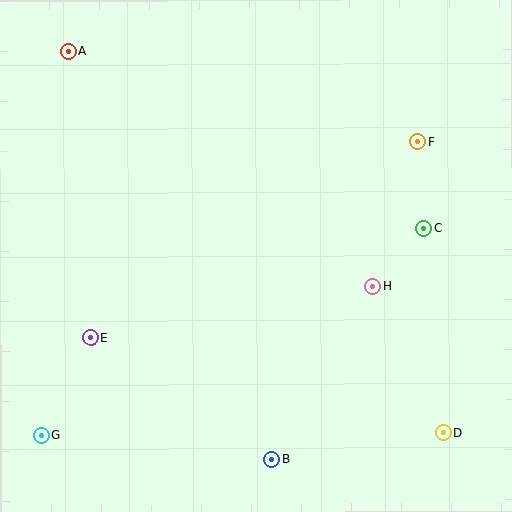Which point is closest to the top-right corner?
Point F is closest to the top-right corner.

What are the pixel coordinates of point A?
Point A is at (68, 51).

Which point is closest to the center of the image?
Point H at (373, 286) is closest to the center.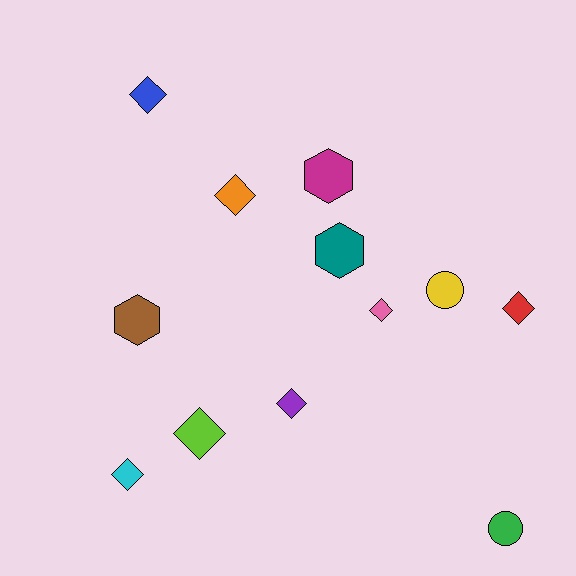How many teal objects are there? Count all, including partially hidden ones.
There is 1 teal object.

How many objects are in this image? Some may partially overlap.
There are 12 objects.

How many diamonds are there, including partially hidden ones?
There are 7 diamonds.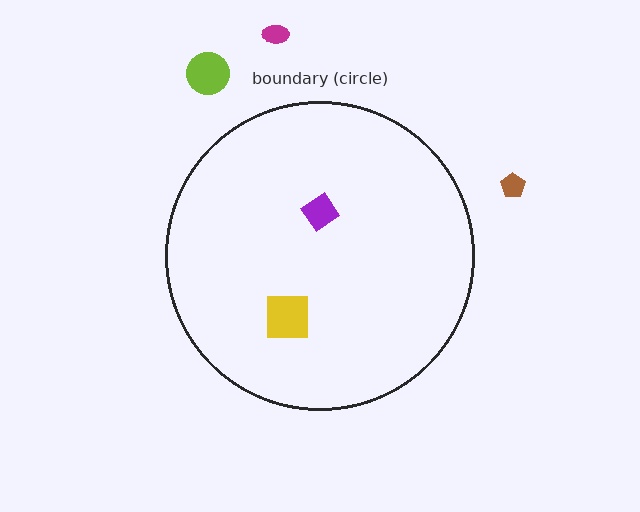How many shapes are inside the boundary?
2 inside, 3 outside.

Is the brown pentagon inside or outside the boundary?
Outside.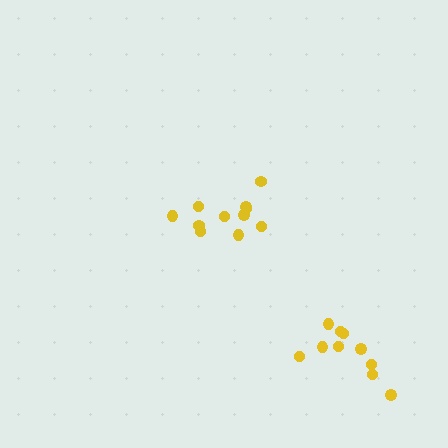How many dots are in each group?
Group 1: 10 dots, Group 2: 11 dots (21 total).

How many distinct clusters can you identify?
There are 2 distinct clusters.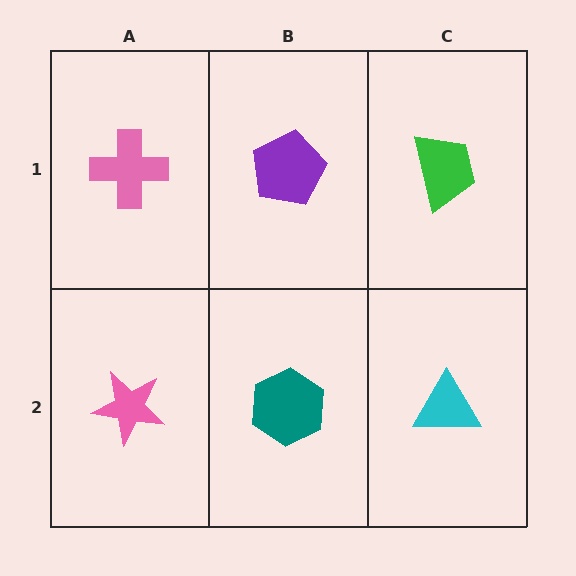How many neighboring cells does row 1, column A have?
2.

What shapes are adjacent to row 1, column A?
A pink star (row 2, column A), a purple pentagon (row 1, column B).